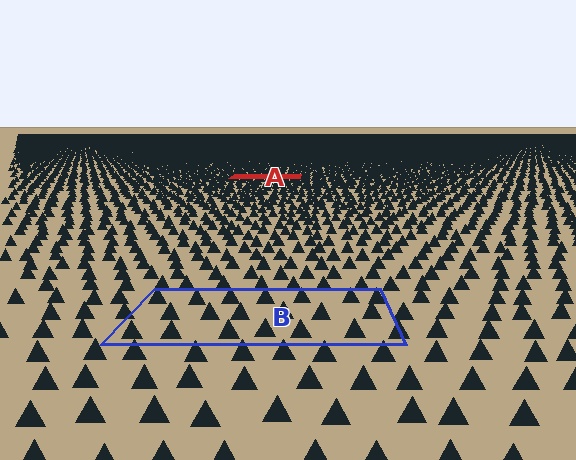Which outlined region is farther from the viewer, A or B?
Region A is farther from the viewer — the texture elements inside it appear smaller and more densely packed.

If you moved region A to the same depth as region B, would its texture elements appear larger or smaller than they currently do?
They would appear larger. At a closer depth, the same texture elements are projected at a bigger on-screen size.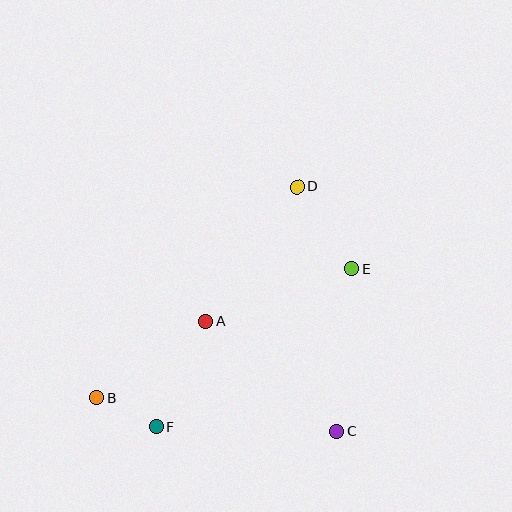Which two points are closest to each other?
Points B and F are closest to each other.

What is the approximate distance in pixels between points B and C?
The distance between B and C is approximately 243 pixels.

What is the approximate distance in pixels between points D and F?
The distance between D and F is approximately 278 pixels.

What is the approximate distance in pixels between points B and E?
The distance between B and E is approximately 286 pixels.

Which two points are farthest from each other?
Points B and D are farthest from each other.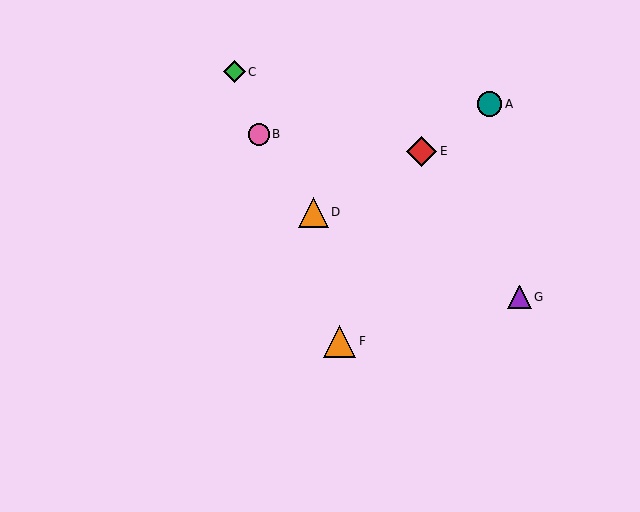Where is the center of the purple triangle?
The center of the purple triangle is at (519, 297).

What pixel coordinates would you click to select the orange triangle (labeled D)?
Click at (313, 212) to select the orange triangle D.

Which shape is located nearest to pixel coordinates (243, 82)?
The green diamond (labeled C) at (234, 72) is nearest to that location.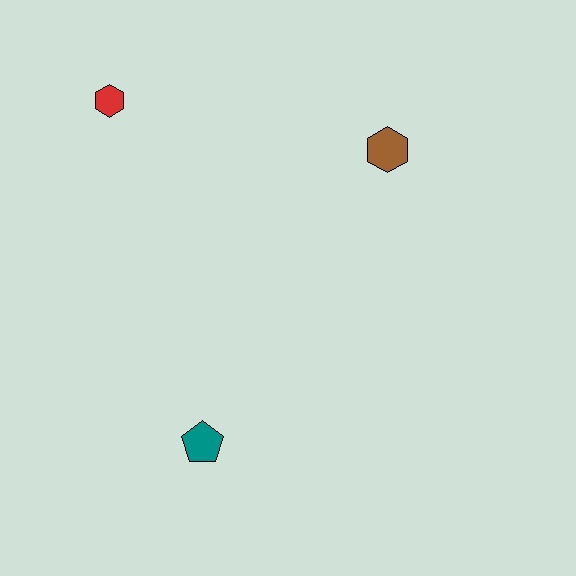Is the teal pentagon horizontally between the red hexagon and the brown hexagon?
Yes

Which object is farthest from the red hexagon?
The teal pentagon is farthest from the red hexagon.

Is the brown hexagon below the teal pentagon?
No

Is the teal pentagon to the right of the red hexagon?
Yes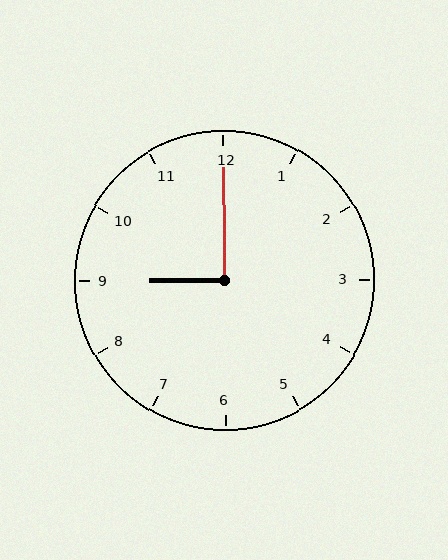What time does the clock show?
9:00.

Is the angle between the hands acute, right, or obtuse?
It is right.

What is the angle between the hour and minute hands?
Approximately 90 degrees.